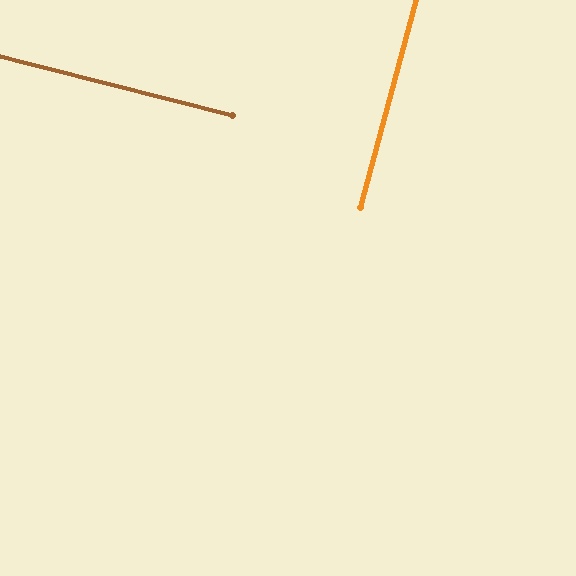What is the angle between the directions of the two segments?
Approximately 90 degrees.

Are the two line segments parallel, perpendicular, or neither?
Perpendicular — they meet at approximately 90°.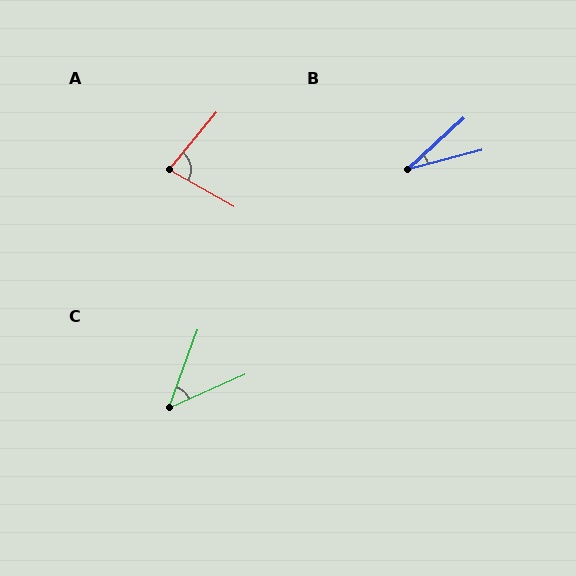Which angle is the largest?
A, at approximately 80 degrees.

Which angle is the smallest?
B, at approximately 27 degrees.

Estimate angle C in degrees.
Approximately 46 degrees.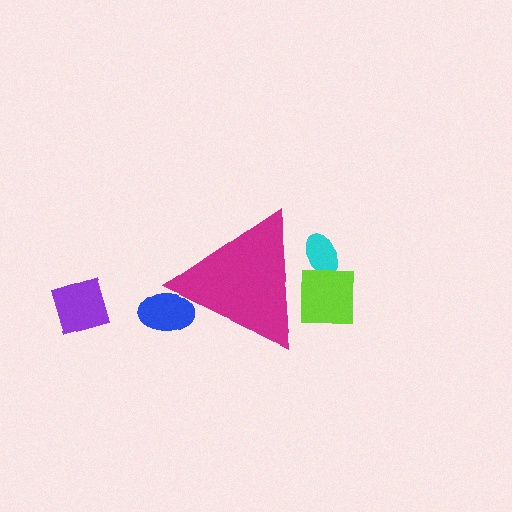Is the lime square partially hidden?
Yes, the lime square is partially hidden behind the magenta triangle.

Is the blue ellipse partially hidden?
Yes, the blue ellipse is partially hidden behind the magenta triangle.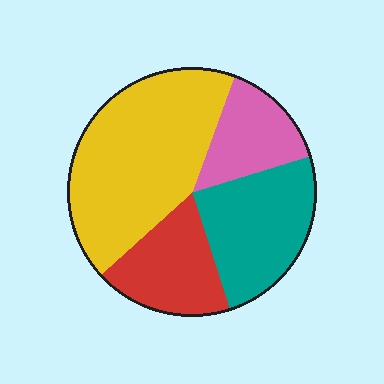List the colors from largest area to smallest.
From largest to smallest: yellow, teal, red, pink.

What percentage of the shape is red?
Red takes up less than a quarter of the shape.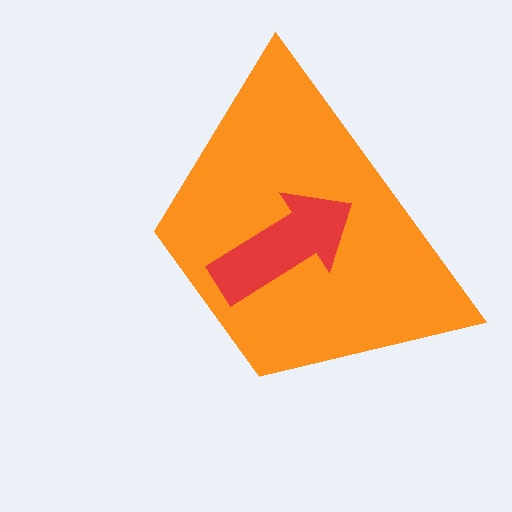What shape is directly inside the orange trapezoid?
The red arrow.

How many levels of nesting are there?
2.